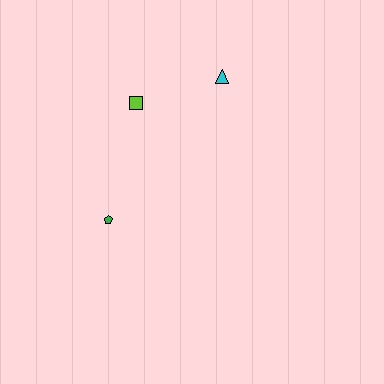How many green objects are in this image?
There is 1 green object.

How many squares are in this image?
There is 1 square.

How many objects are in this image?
There are 3 objects.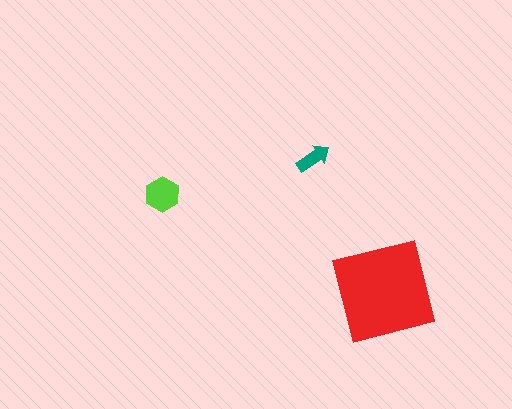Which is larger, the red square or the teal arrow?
The red square.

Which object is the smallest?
The teal arrow.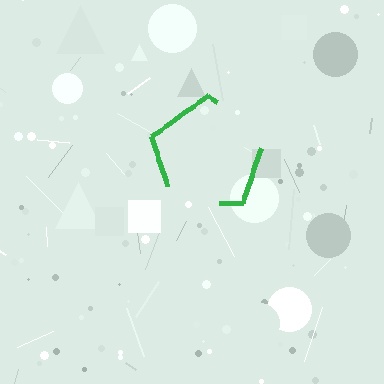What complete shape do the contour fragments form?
The contour fragments form a pentagon.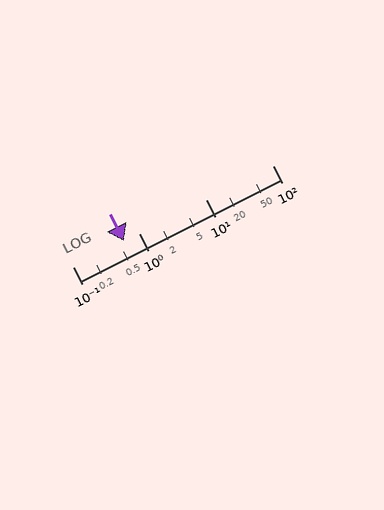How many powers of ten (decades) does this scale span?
The scale spans 3 decades, from 0.1 to 100.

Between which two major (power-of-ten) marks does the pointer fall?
The pointer is between 0.1 and 1.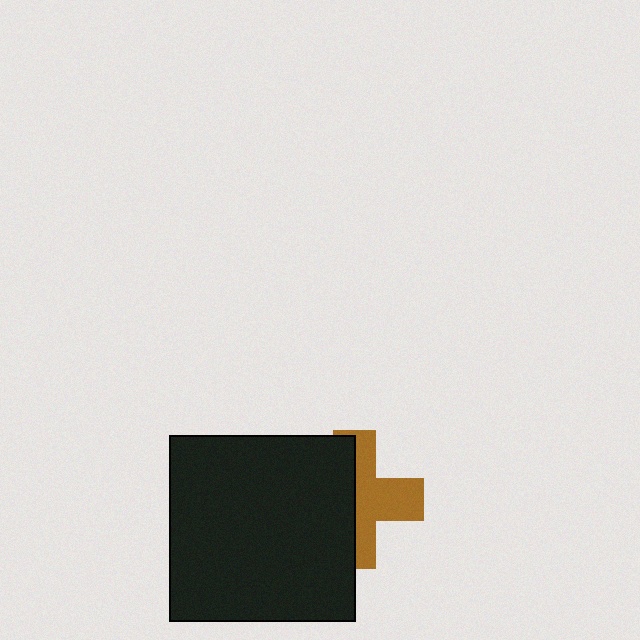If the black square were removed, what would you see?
You would see the complete brown cross.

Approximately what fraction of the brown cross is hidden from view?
Roughly 50% of the brown cross is hidden behind the black square.